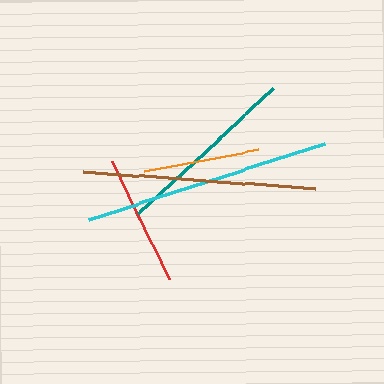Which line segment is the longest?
The cyan line is the longest at approximately 247 pixels.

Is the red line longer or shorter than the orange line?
The red line is longer than the orange line.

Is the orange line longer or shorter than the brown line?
The brown line is longer than the orange line.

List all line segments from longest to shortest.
From longest to shortest: cyan, brown, teal, red, orange.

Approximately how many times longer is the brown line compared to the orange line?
The brown line is approximately 2.0 times the length of the orange line.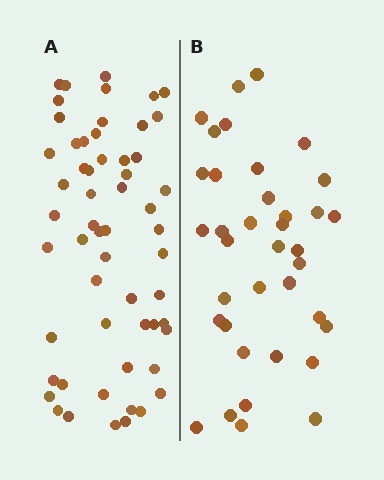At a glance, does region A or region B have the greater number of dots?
Region A (the left region) has more dots.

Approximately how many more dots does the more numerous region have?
Region A has approximately 20 more dots than region B.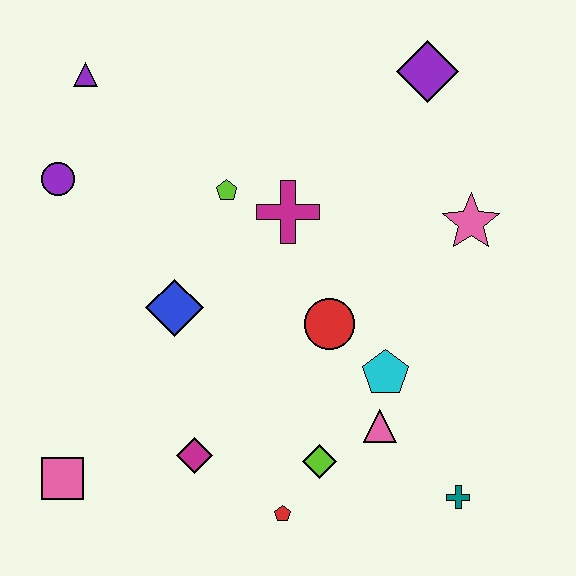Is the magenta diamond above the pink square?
Yes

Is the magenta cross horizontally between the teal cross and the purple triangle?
Yes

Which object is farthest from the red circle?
The purple triangle is farthest from the red circle.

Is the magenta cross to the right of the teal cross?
No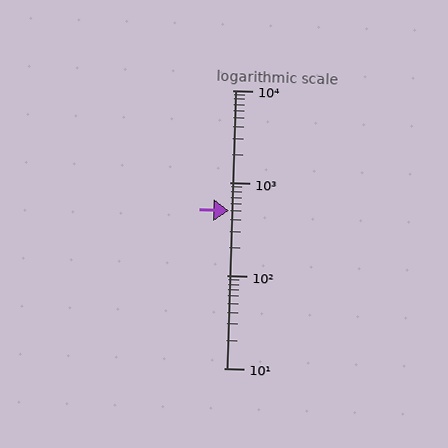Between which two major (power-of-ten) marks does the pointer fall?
The pointer is between 100 and 1000.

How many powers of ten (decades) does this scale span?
The scale spans 3 decades, from 10 to 10000.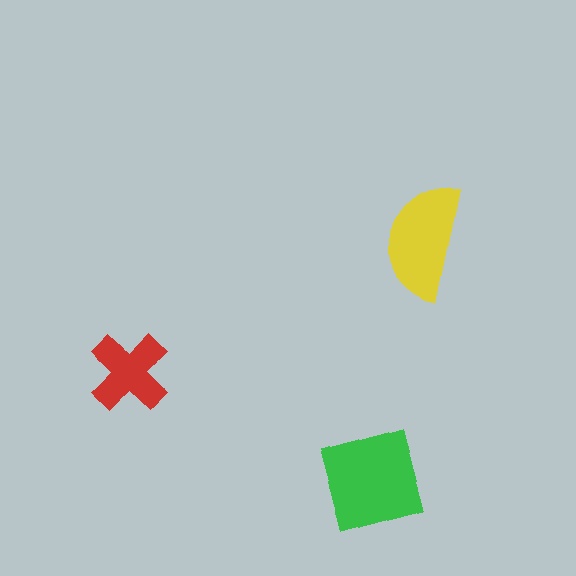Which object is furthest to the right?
The yellow semicircle is rightmost.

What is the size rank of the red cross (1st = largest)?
3rd.